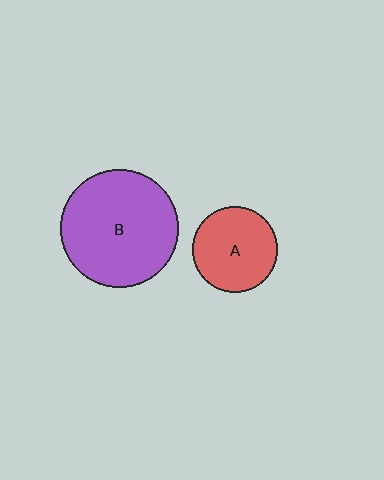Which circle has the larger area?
Circle B (purple).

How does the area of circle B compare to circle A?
Approximately 1.9 times.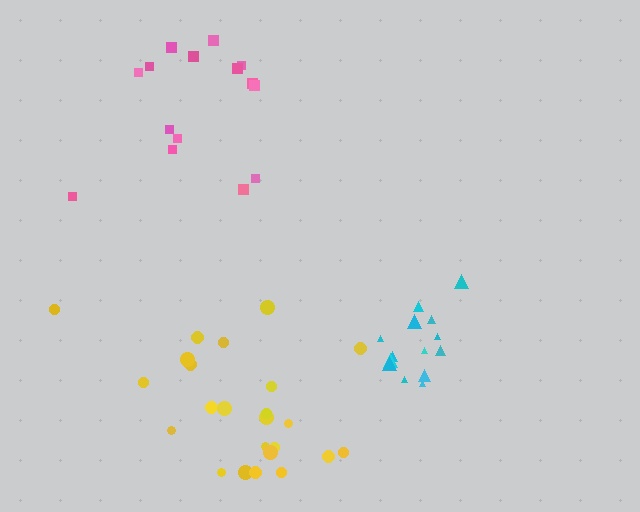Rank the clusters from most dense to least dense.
cyan, yellow, pink.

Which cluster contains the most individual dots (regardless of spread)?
Yellow (24).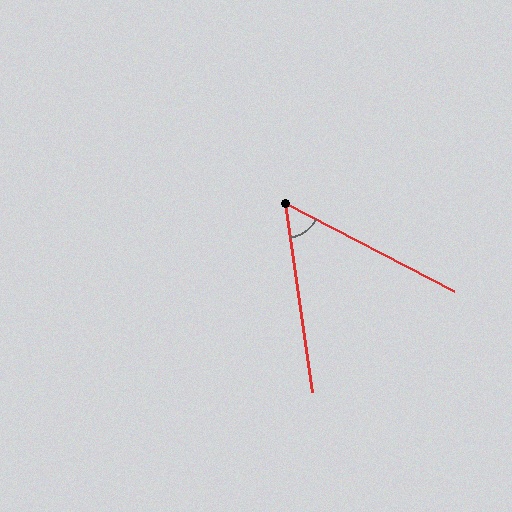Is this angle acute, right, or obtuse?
It is acute.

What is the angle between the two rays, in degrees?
Approximately 54 degrees.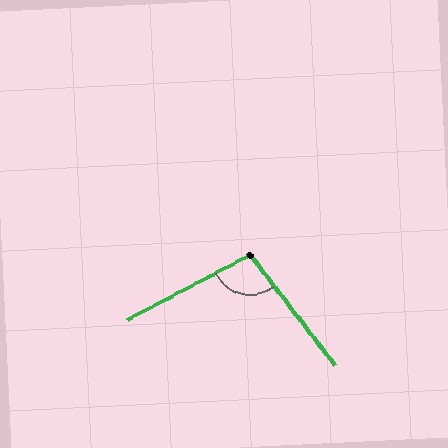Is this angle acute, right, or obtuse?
It is obtuse.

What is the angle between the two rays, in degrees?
Approximately 100 degrees.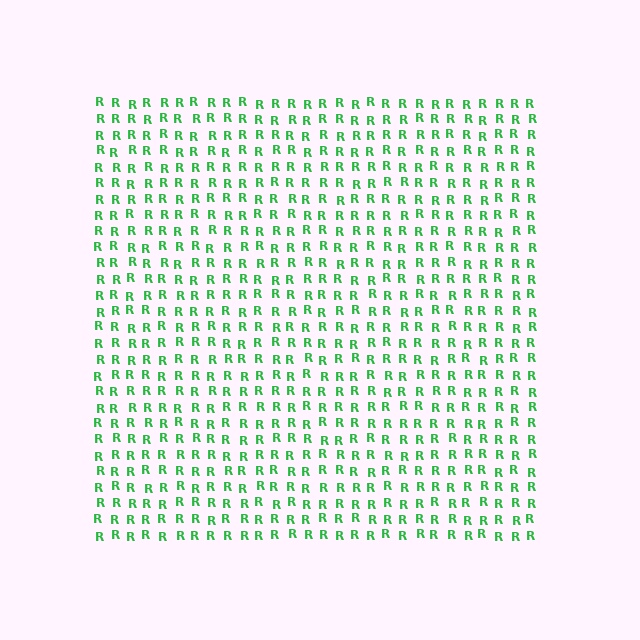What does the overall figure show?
The overall figure shows a square.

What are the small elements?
The small elements are letter R's.